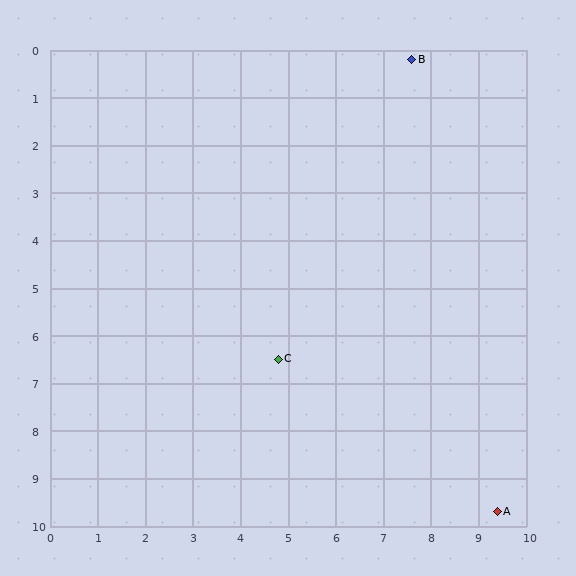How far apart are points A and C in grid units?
Points A and C are about 5.6 grid units apart.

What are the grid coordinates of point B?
Point B is at approximately (7.6, 0.2).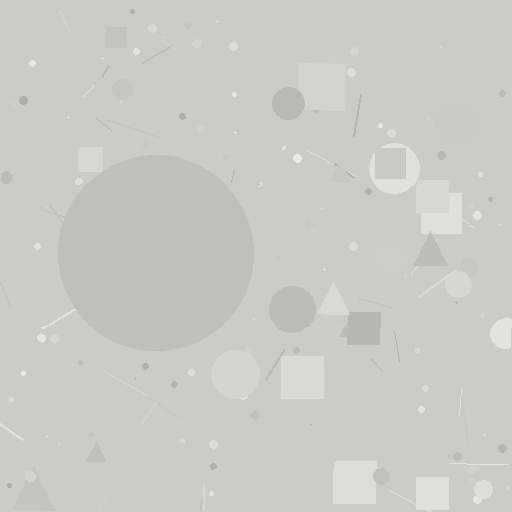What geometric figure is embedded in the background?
A circle is embedded in the background.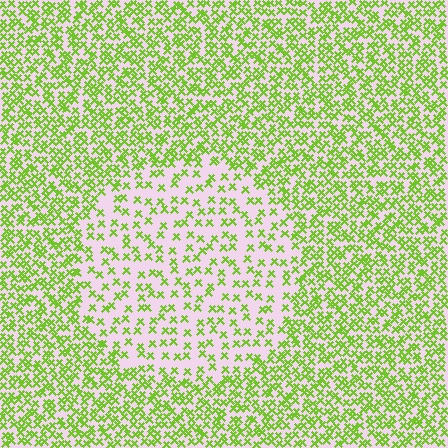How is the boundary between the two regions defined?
The boundary is defined by a change in element density (approximately 2.2x ratio). All elements are the same color, size, and shape.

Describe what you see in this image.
The image contains small lime elements arranged at two different densities. A circle-shaped region is visible where the elements are less densely packed than the surrounding area.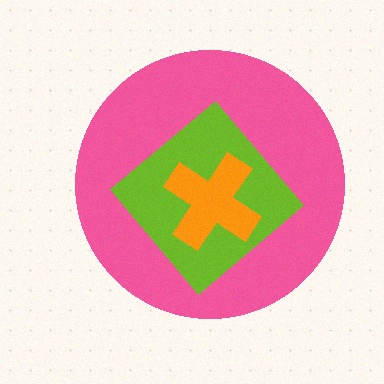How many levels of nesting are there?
3.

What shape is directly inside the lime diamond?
The orange cross.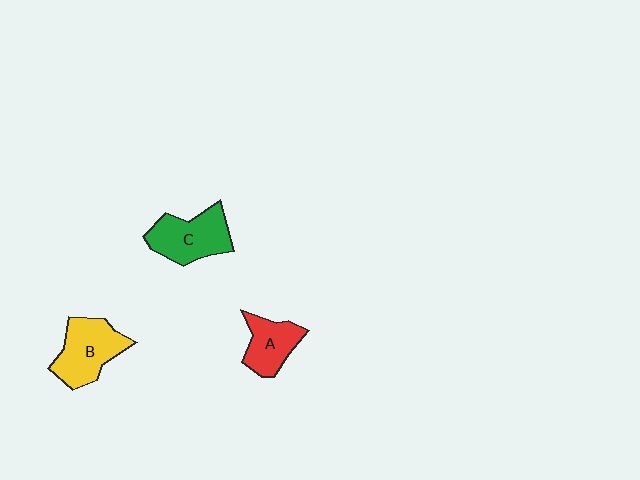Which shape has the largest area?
Shape B (yellow).